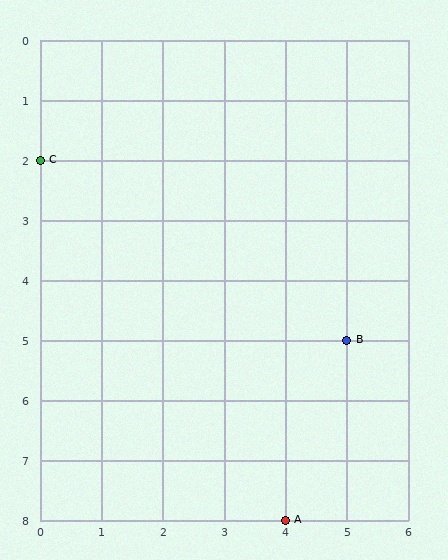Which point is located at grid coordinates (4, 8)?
Point A is at (4, 8).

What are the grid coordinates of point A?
Point A is at grid coordinates (4, 8).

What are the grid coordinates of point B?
Point B is at grid coordinates (5, 5).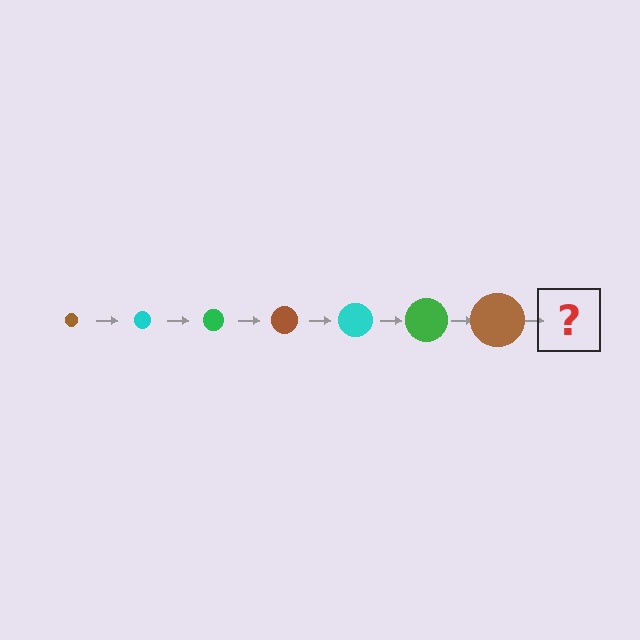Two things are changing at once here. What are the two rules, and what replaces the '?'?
The two rules are that the circle grows larger each step and the color cycles through brown, cyan, and green. The '?' should be a cyan circle, larger than the previous one.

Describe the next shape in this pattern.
It should be a cyan circle, larger than the previous one.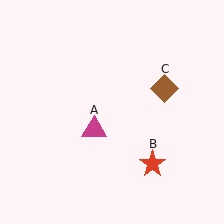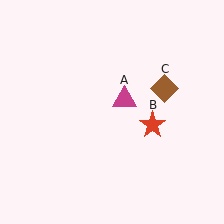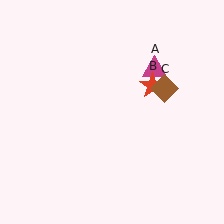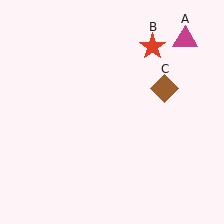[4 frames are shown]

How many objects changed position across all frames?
2 objects changed position: magenta triangle (object A), red star (object B).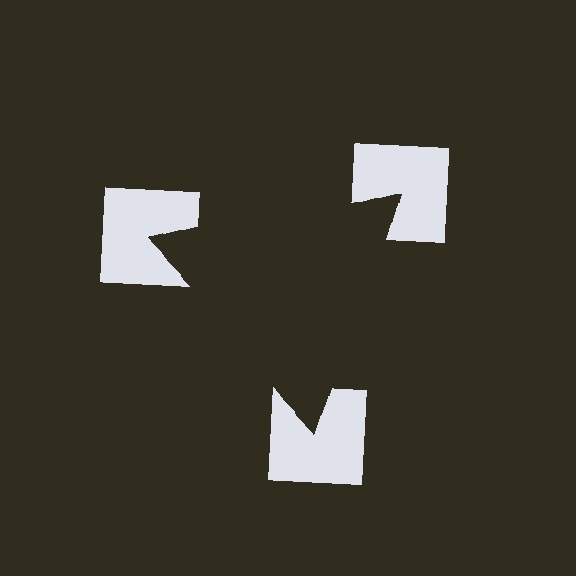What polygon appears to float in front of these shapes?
An illusory triangle — its edges are inferred from the aligned wedge cuts in the notched squares, not physically drawn.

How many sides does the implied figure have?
3 sides.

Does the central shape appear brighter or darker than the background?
It typically appears slightly darker than the background, even though no actual brightness change is drawn.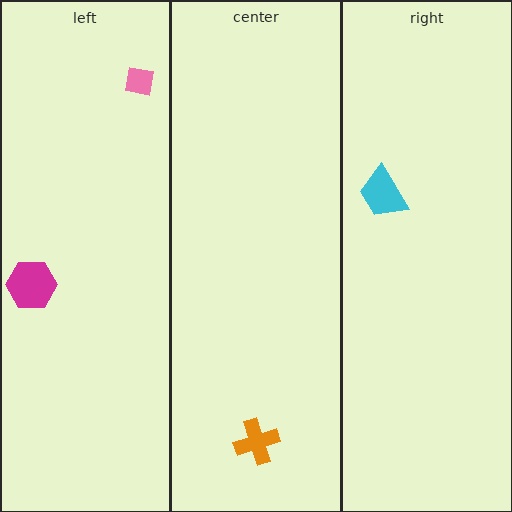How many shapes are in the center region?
1.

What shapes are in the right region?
The cyan trapezoid.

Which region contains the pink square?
The left region.